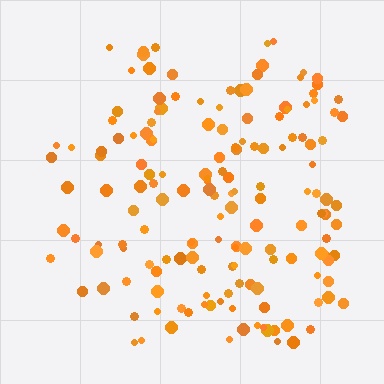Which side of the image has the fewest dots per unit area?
The left.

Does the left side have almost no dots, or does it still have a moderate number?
Still a moderate number, just noticeably fewer than the right.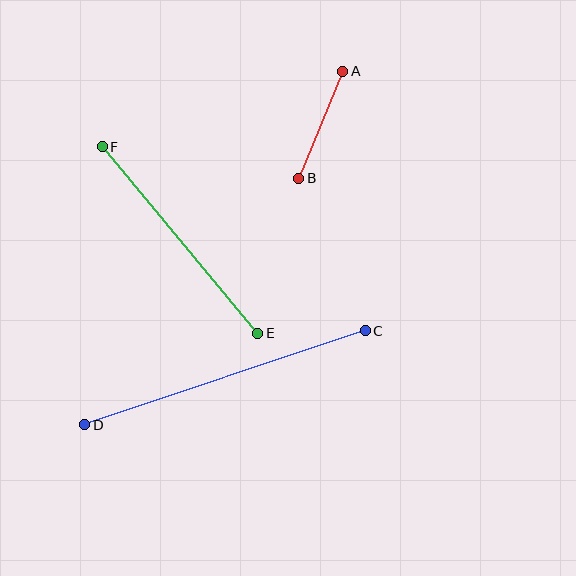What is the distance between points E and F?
The distance is approximately 243 pixels.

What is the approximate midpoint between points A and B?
The midpoint is at approximately (321, 125) pixels.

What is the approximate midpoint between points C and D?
The midpoint is at approximately (225, 378) pixels.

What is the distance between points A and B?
The distance is approximately 115 pixels.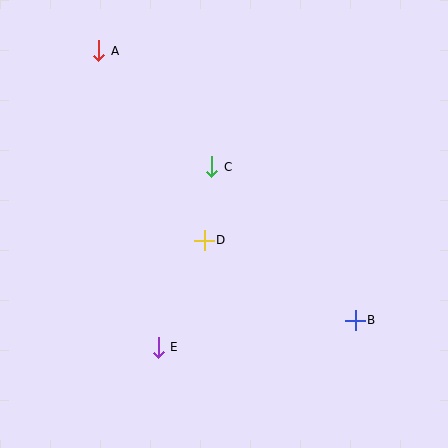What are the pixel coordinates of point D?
Point D is at (204, 240).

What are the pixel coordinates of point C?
Point C is at (212, 167).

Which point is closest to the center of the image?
Point D at (204, 240) is closest to the center.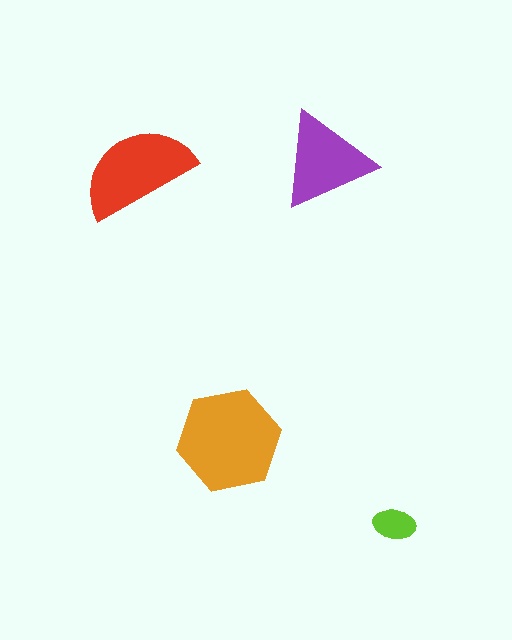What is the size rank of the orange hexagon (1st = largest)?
1st.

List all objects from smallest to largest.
The lime ellipse, the purple triangle, the red semicircle, the orange hexagon.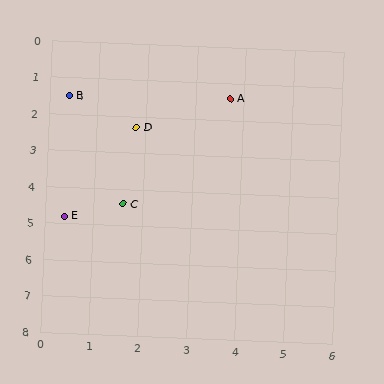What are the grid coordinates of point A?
Point A is at approximately (3.7, 1.4).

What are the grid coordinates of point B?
Point B is at approximately (0.4, 1.5).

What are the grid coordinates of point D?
Point D is at approximately (1.8, 2.3).